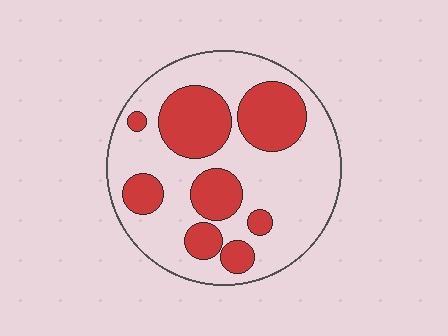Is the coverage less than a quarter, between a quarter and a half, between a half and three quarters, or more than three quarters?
Between a quarter and a half.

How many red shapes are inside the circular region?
8.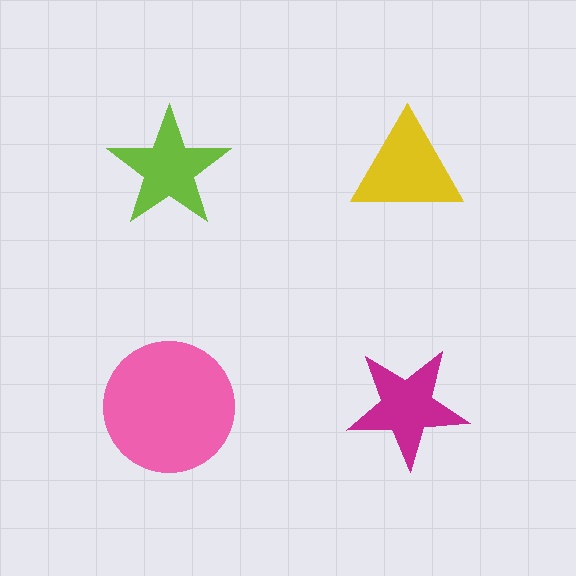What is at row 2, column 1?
A pink circle.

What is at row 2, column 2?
A magenta star.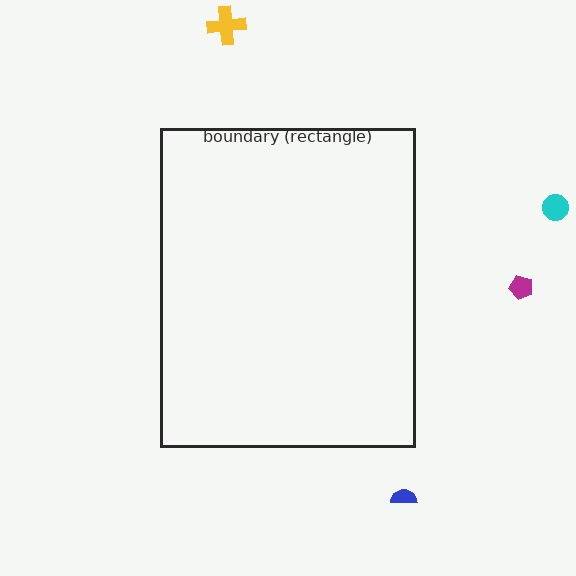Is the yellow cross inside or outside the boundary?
Outside.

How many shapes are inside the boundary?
0 inside, 4 outside.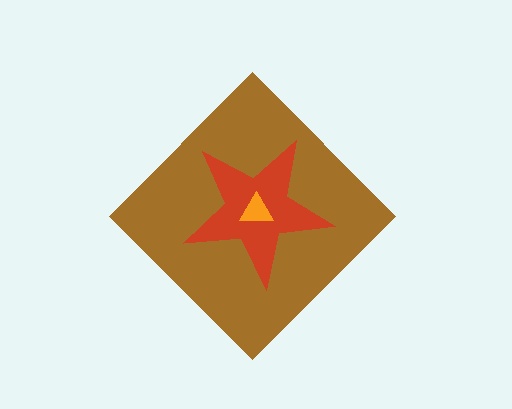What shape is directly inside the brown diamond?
The red star.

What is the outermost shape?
The brown diamond.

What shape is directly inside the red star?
The orange triangle.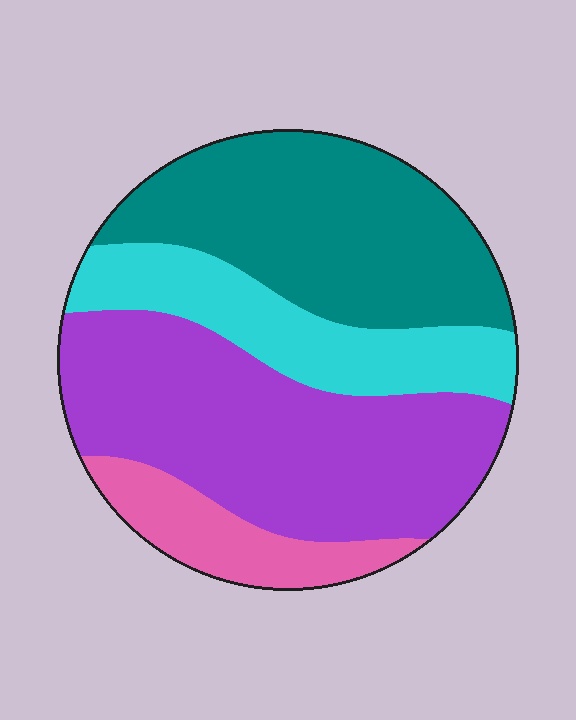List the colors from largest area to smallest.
From largest to smallest: purple, teal, cyan, pink.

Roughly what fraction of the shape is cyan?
Cyan takes up less than a quarter of the shape.